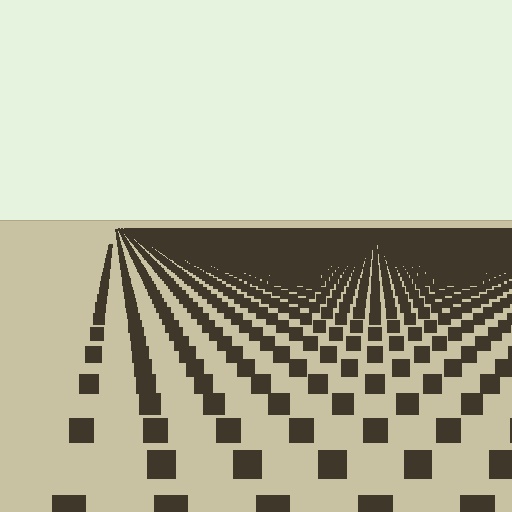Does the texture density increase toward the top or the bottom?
Density increases toward the top.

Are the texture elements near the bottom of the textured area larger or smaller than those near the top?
Larger. Near the bottom, elements are closer to the viewer and appear at a bigger on-screen size.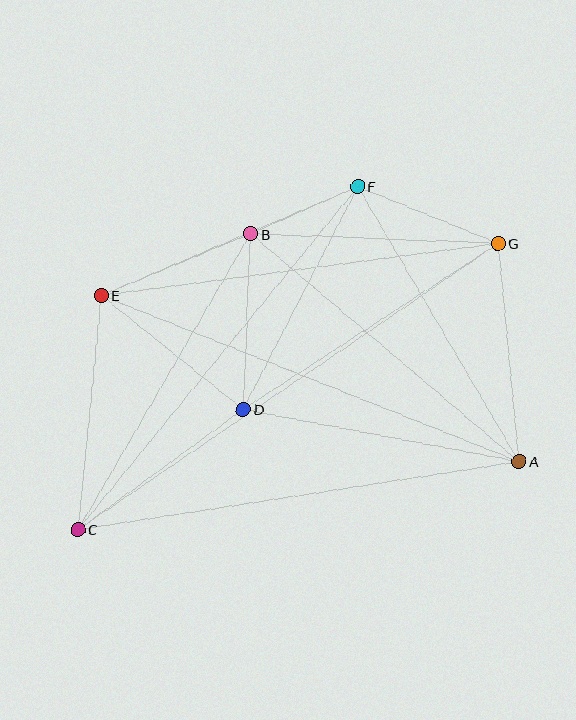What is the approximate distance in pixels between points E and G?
The distance between E and G is approximately 400 pixels.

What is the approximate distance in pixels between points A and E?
The distance between A and E is approximately 450 pixels.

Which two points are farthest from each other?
Points C and G are farthest from each other.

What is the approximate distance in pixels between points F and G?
The distance between F and G is approximately 151 pixels.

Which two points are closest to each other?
Points B and F are closest to each other.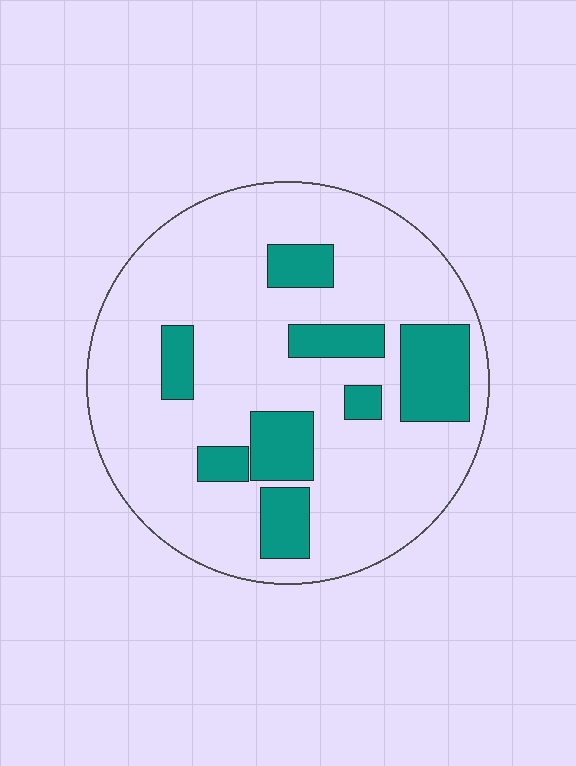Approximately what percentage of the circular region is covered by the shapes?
Approximately 20%.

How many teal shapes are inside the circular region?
8.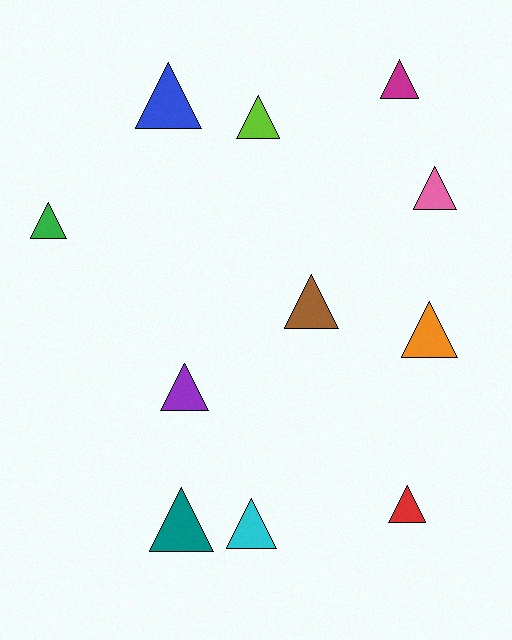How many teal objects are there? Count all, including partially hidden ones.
There is 1 teal object.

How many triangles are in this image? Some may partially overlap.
There are 11 triangles.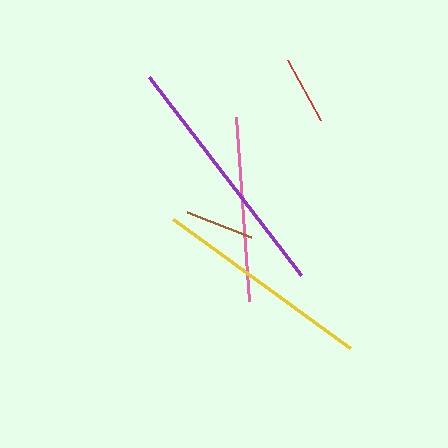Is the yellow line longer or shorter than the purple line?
The purple line is longer than the yellow line.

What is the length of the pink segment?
The pink segment is approximately 184 pixels long.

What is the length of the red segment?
The red segment is approximately 69 pixels long.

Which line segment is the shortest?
The brown line is the shortest at approximately 68 pixels.